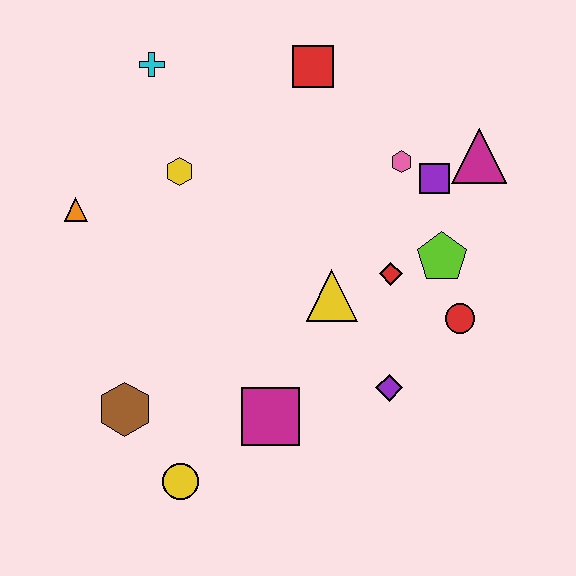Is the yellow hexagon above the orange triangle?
Yes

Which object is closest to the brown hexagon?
The yellow circle is closest to the brown hexagon.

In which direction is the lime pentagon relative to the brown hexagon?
The lime pentagon is to the right of the brown hexagon.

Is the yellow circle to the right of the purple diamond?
No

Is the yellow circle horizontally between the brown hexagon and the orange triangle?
No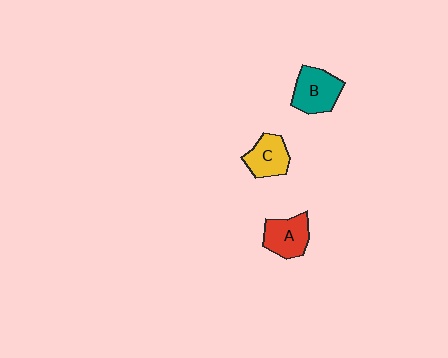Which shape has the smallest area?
Shape C (yellow).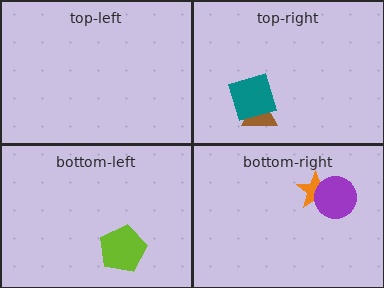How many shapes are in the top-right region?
2.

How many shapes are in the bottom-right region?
2.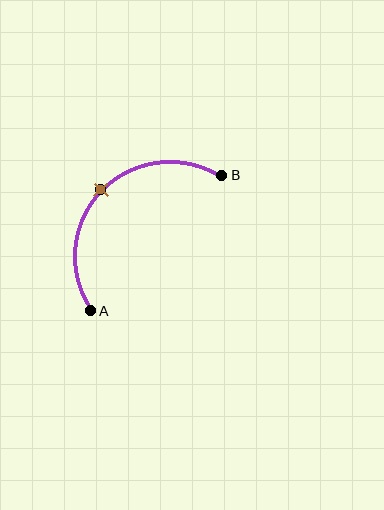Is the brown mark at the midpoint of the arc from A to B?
Yes. The brown mark lies on the arc at equal arc-length from both A and B — it is the arc midpoint.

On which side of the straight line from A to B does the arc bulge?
The arc bulges above and to the left of the straight line connecting A and B.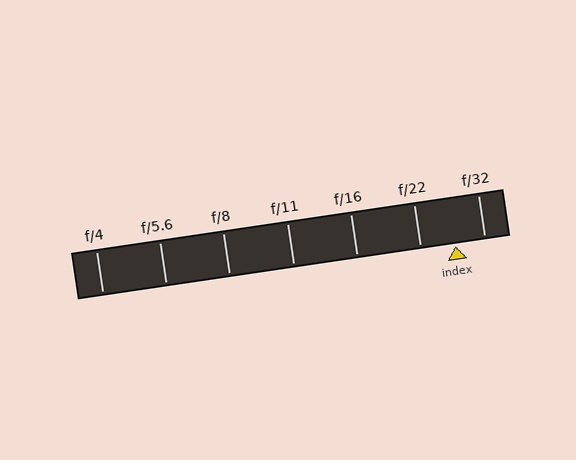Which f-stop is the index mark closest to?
The index mark is closest to f/32.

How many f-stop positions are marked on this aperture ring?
There are 7 f-stop positions marked.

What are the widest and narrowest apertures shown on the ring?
The widest aperture shown is f/4 and the narrowest is f/32.